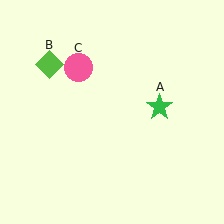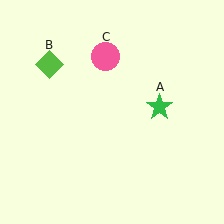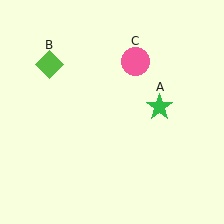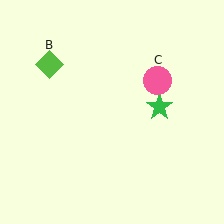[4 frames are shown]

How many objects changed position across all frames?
1 object changed position: pink circle (object C).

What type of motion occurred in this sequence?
The pink circle (object C) rotated clockwise around the center of the scene.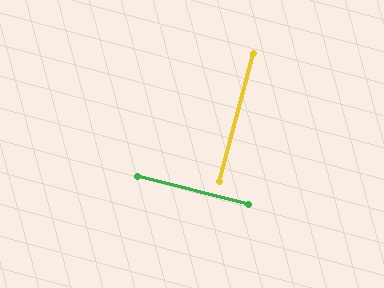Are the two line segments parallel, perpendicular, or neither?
Perpendicular — they meet at approximately 89°.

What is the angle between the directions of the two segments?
Approximately 89 degrees.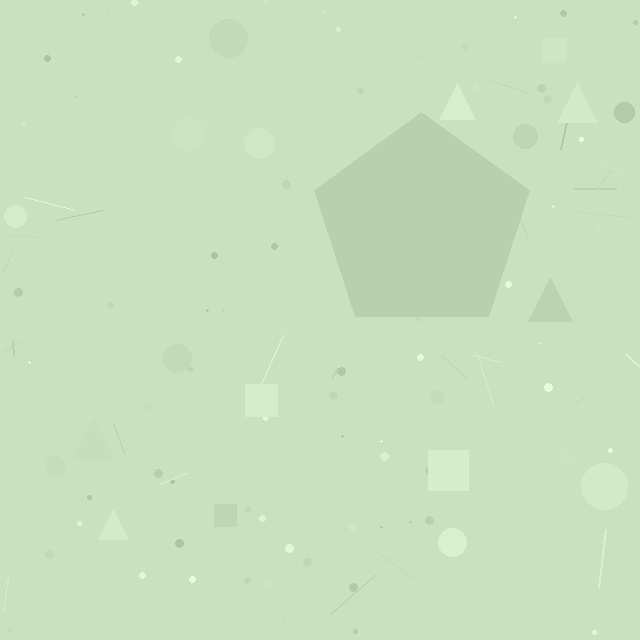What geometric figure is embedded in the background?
A pentagon is embedded in the background.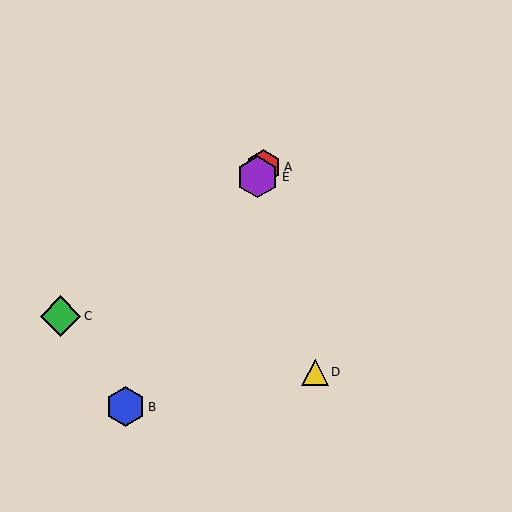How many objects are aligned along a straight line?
3 objects (A, B, E) are aligned along a straight line.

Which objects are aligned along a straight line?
Objects A, B, E are aligned along a straight line.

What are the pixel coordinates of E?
Object E is at (258, 177).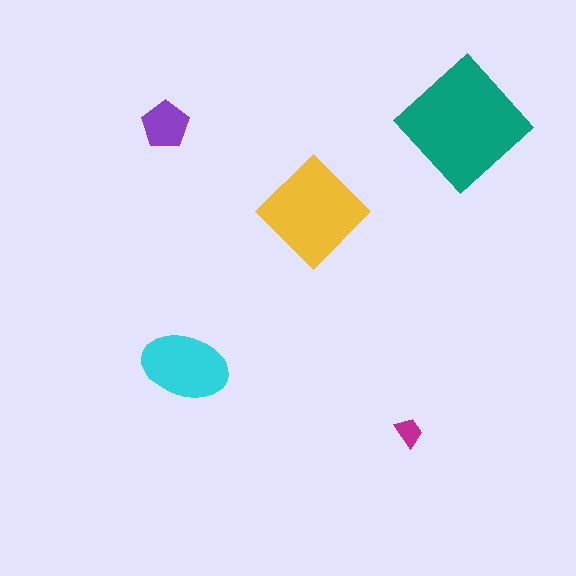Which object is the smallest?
The magenta trapezoid.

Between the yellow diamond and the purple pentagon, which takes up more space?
The yellow diamond.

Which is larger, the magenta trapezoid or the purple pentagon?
The purple pentagon.